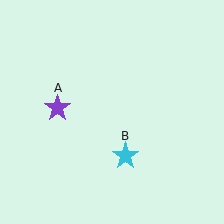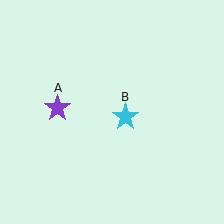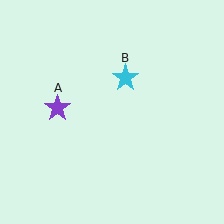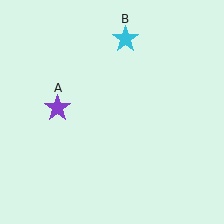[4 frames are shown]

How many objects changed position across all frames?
1 object changed position: cyan star (object B).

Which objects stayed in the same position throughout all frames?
Purple star (object A) remained stationary.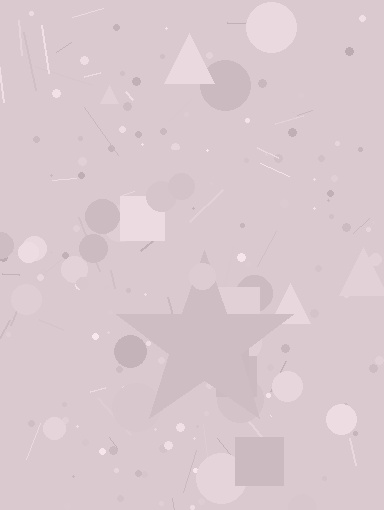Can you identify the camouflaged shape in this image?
The camouflaged shape is a star.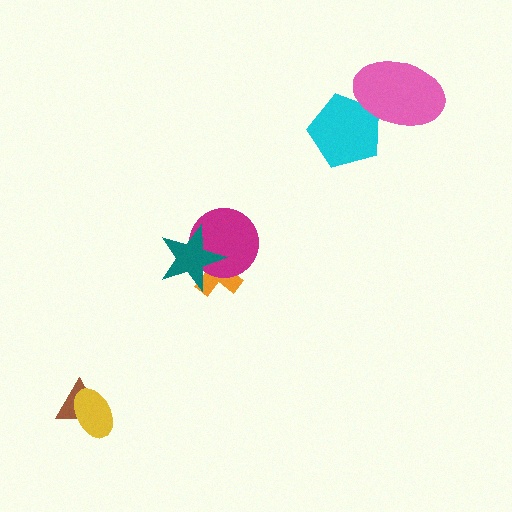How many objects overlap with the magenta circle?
2 objects overlap with the magenta circle.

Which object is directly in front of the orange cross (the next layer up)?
The magenta circle is directly in front of the orange cross.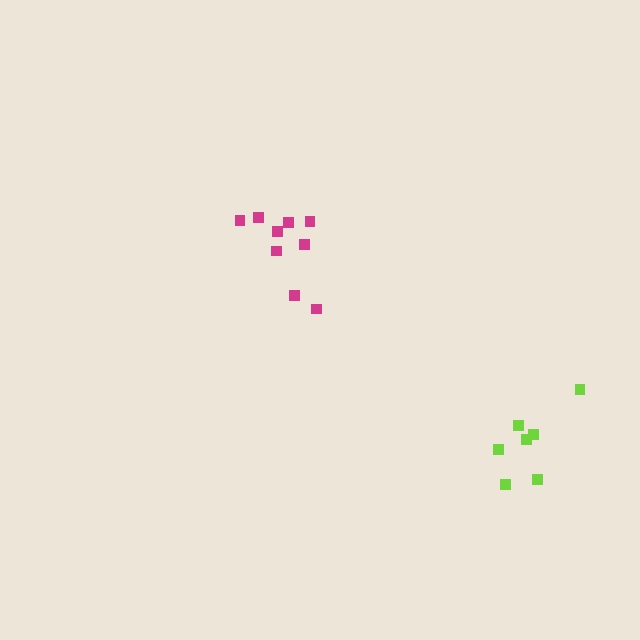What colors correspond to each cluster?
The clusters are colored: lime, magenta.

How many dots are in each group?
Group 1: 7 dots, Group 2: 9 dots (16 total).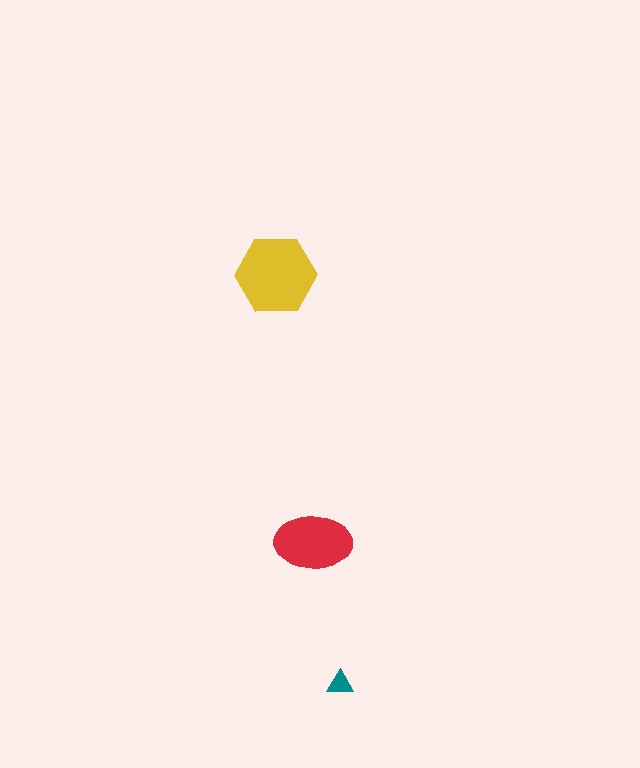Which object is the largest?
The yellow hexagon.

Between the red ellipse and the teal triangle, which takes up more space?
The red ellipse.